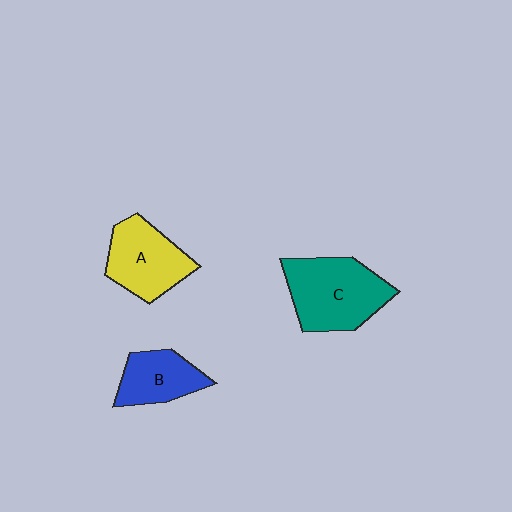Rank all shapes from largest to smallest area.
From largest to smallest: C (teal), A (yellow), B (blue).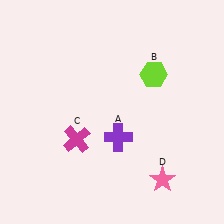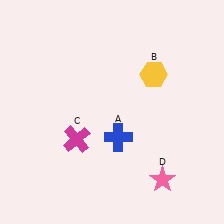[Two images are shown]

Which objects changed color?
A changed from purple to blue. B changed from lime to yellow.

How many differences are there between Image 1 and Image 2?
There are 2 differences between the two images.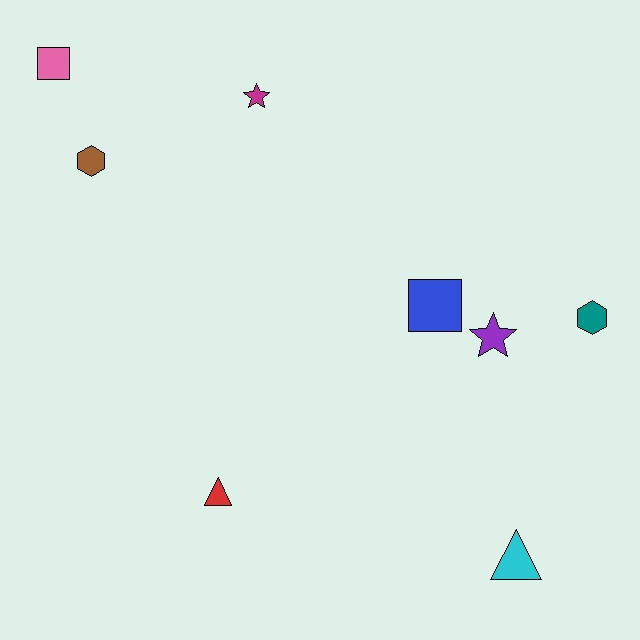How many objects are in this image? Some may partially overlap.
There are 8 objects.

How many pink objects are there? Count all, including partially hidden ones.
There is 1 pink object.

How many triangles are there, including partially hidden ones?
There are 2 triangles.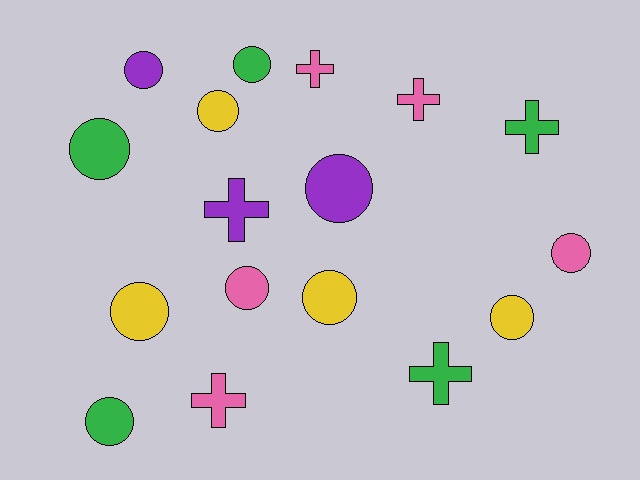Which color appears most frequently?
Green, with 5 objects.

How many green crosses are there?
There are 2 green crosses.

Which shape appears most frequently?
Circle, with 11 objects.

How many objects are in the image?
There are 17 objects.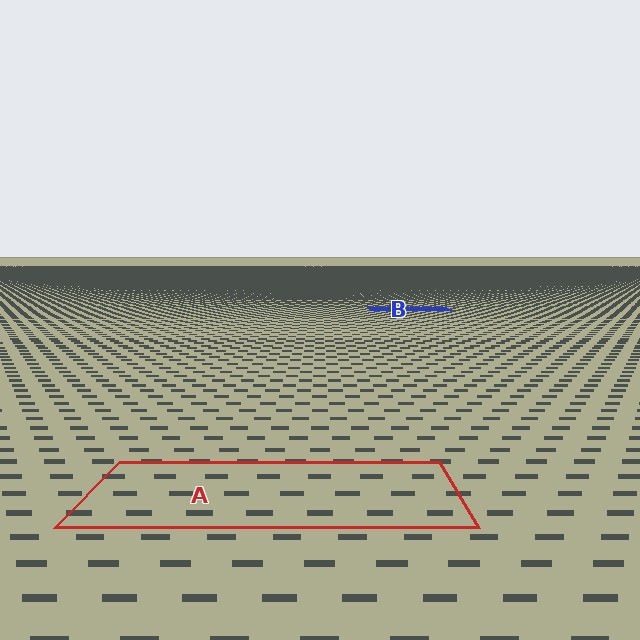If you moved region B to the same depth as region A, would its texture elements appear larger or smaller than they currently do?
They would appear larger. At a closer depth, the same texture elements are projected at a bigger on-screen size.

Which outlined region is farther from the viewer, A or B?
Region B is farther from the viewer — the texture elements inside it appear smaller and more densely packed.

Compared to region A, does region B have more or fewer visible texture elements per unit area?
Region B has more texture elements per unit area — they are packed more densely because it is farther away.